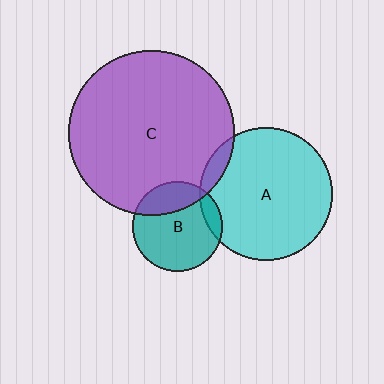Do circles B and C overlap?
Yes.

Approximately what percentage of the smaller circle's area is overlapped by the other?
Approximately 25%.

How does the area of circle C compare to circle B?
Approximately 3.4 times.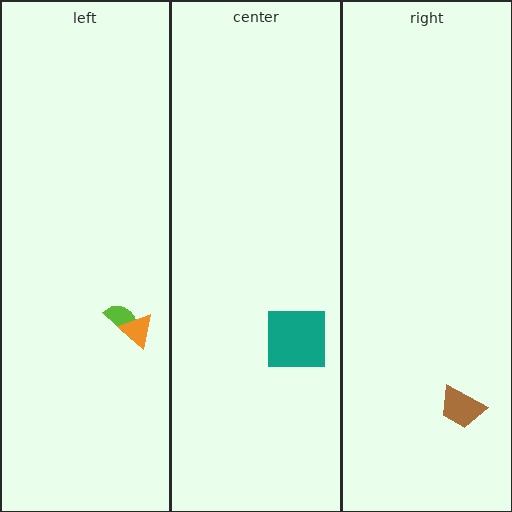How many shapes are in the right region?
1.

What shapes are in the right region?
The brown trapezoid.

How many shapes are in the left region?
2.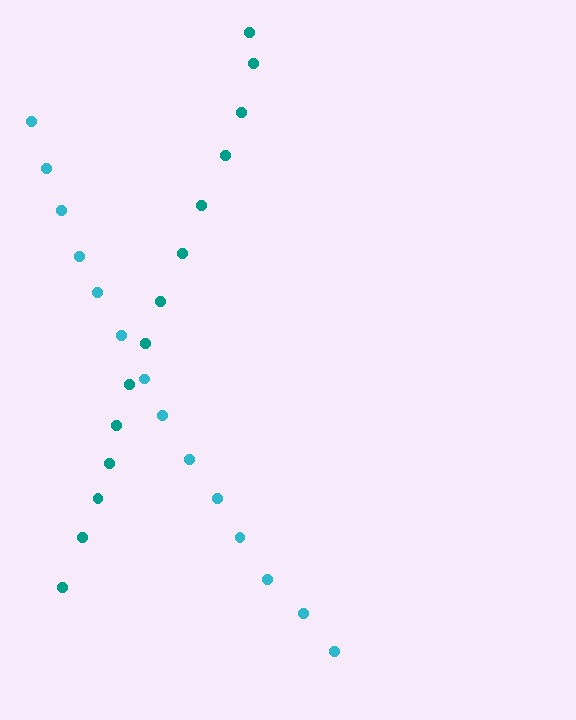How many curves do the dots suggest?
There are 2 distinct paths.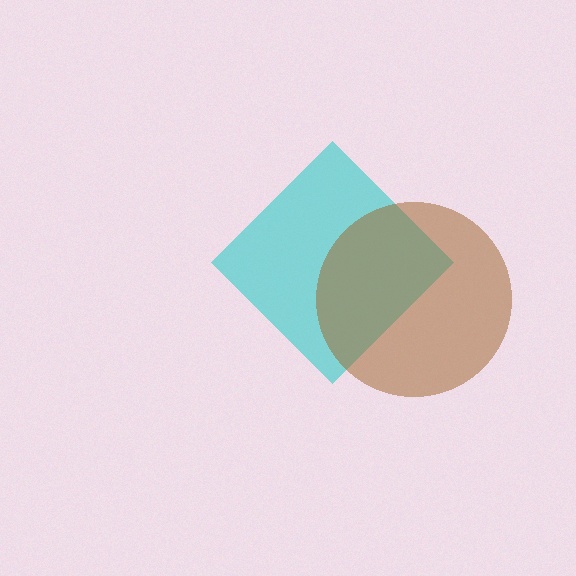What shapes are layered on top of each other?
The layered shapes are: a cyan diamond, a brown circle.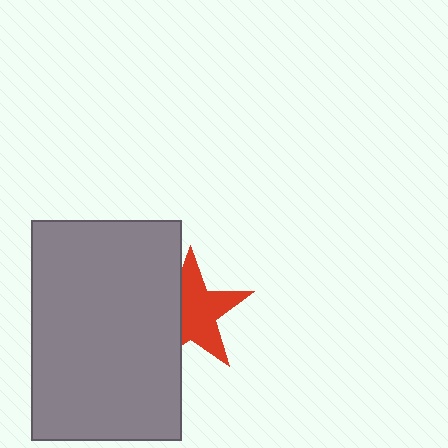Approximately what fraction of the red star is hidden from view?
Roughly 36% of the red star is hidden behind the gray rectangle.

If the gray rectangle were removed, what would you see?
You would see the complete red star.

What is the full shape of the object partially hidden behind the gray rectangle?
The partially hidden object is a red star.